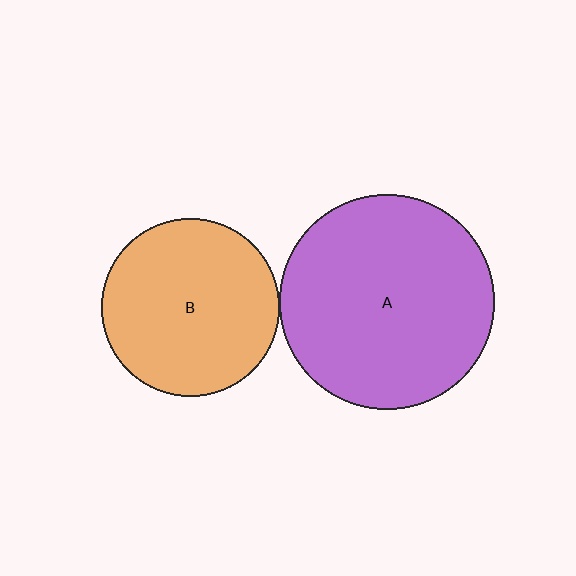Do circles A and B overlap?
Yes.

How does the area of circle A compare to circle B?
Approximately 1.5 times.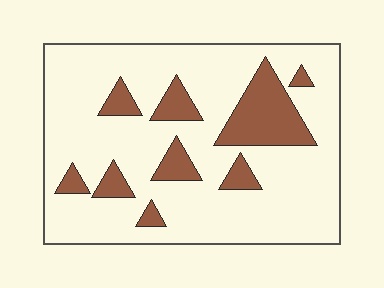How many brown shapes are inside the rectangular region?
9.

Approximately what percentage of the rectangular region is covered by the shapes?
Approximately 20%.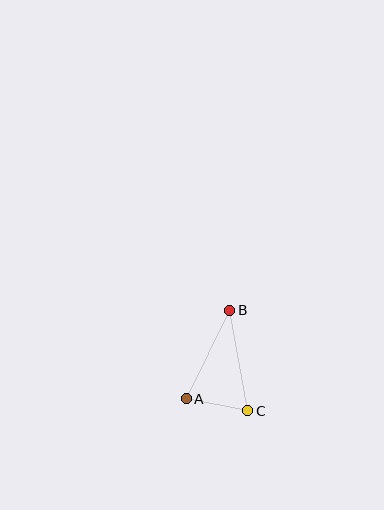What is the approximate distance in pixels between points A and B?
The distance between A and B is approximately 99 pixels.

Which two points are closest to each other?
Points A and C are closest to each other.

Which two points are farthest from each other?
Points B and C are farthest from each other.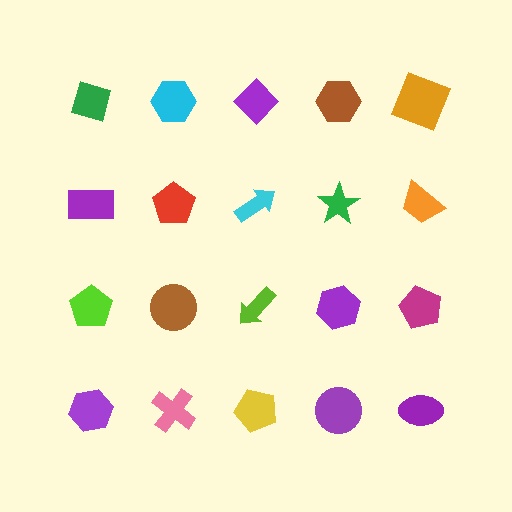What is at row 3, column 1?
A lime pentagon.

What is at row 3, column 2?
A brown circle.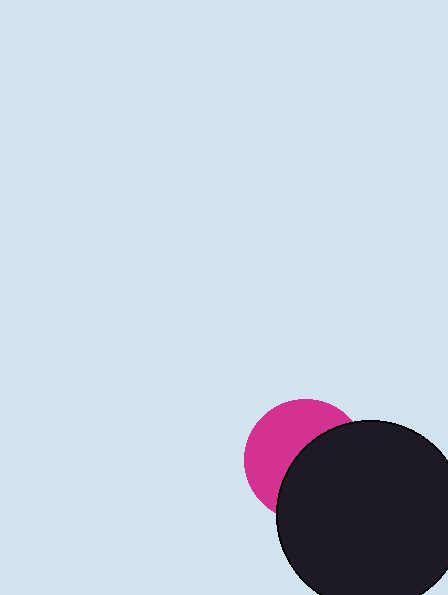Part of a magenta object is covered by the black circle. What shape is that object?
It is a circle.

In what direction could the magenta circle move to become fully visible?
The magenta circle could move toward the upper-left. That would shift it out from behind the black circle entirely.